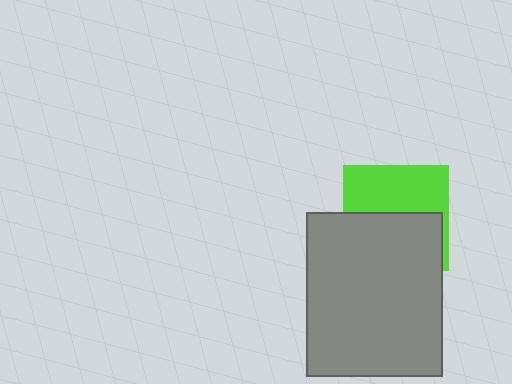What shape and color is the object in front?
The object in front is a gray rectangle.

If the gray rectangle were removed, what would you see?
You would see the complete lime square.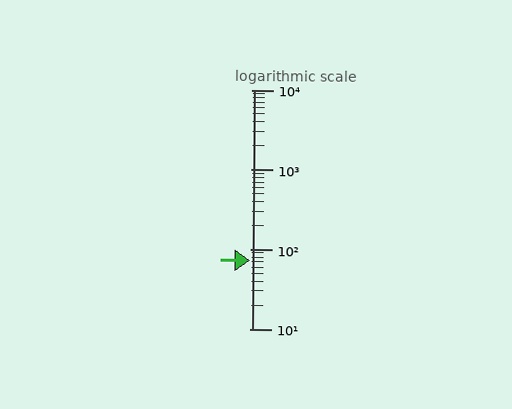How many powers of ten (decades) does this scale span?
The scale spans 3 decades, from 10 to 10000.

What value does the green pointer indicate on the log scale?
The pointer indicates approximately 73.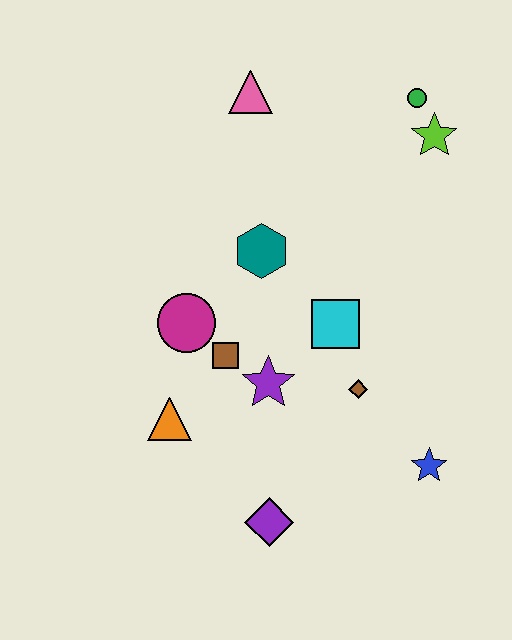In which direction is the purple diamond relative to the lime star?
The purple diamond is below the lime star.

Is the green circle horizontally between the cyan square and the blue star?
Yes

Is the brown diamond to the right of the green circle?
No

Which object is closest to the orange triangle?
The brown square is closest to the orange triangle.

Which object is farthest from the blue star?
The pink triangle is farthest from the blue star.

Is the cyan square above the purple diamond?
Yes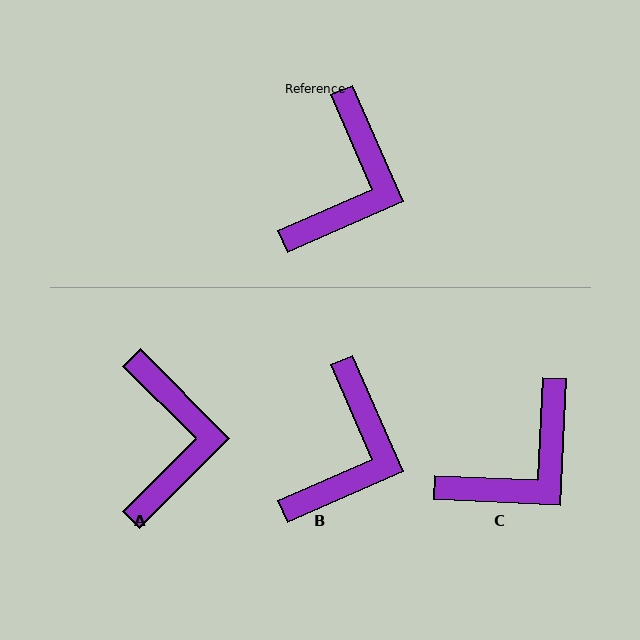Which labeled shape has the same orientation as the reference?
B.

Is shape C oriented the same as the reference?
No, it is off by about 26 degrees.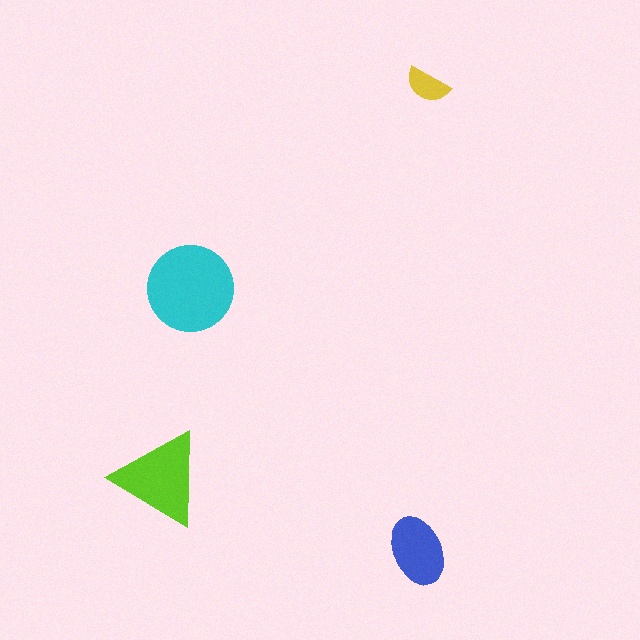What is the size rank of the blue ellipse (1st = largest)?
3rd.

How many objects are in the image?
There are 4 objects in the image.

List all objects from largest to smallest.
The cyan circle, the lime triangle, the blue ellipse, the yellow semicircle.